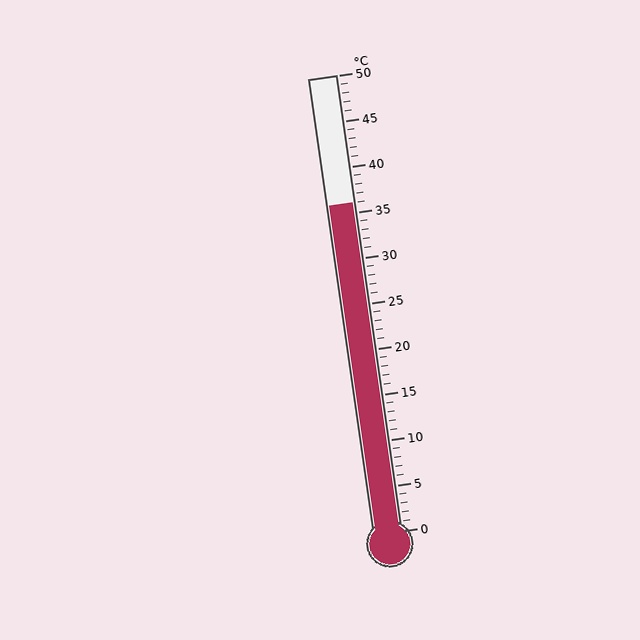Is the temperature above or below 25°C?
The temperature is above 25°C.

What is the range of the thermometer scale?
The thermometer scale ranges from 0°C to 50°C.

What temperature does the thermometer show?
The thermometer shows approximately 36°C.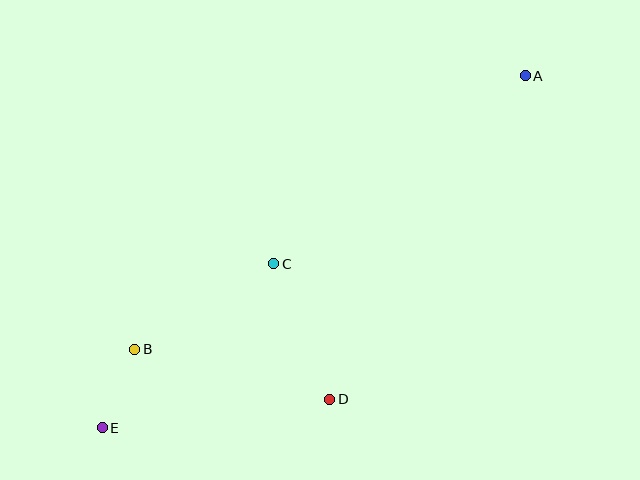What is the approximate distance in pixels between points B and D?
The distance between B and D is approximately 201 pixels.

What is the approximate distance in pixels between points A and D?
The distance between A and D is approximately 378 pixels.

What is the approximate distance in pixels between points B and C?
The distance between B and C is approximately 163 pixels.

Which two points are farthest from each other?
Points A and E are farthest from each other.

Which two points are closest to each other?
Points B and E are closest to each other.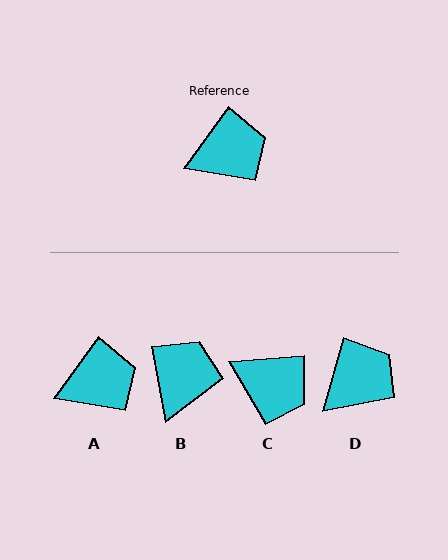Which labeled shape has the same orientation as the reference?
A.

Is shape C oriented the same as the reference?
No, it is off by about 50 degrees.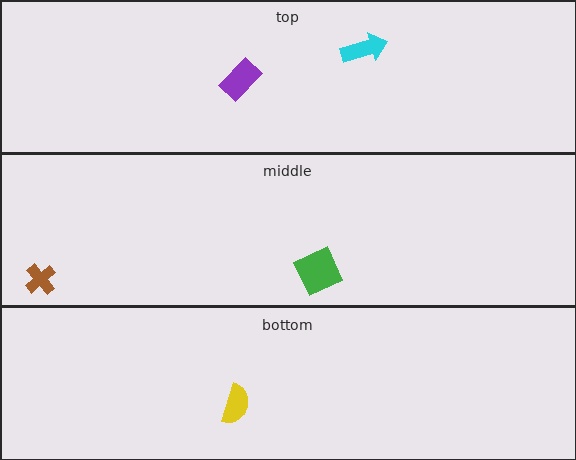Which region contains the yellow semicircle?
The bottom region.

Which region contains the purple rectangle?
The top region.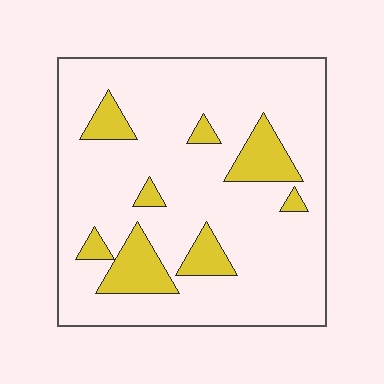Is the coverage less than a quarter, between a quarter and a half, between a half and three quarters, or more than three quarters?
Less than a quarter.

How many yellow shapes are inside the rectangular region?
8.